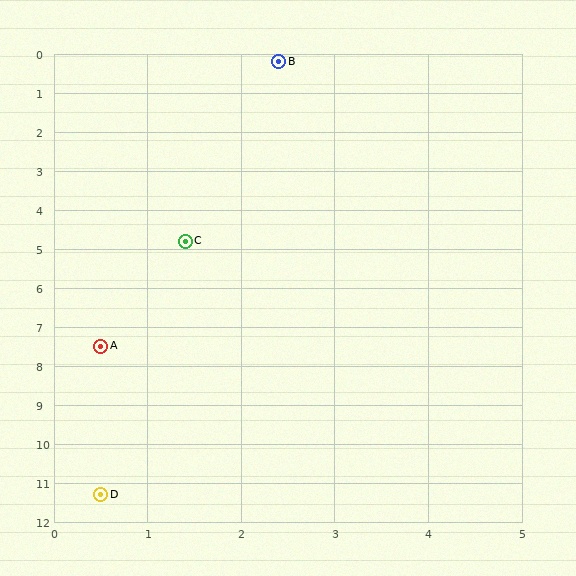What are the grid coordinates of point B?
Point B is at approximately (2.4, 0.2).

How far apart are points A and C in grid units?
Points A and C are about 2.8 grid units apart.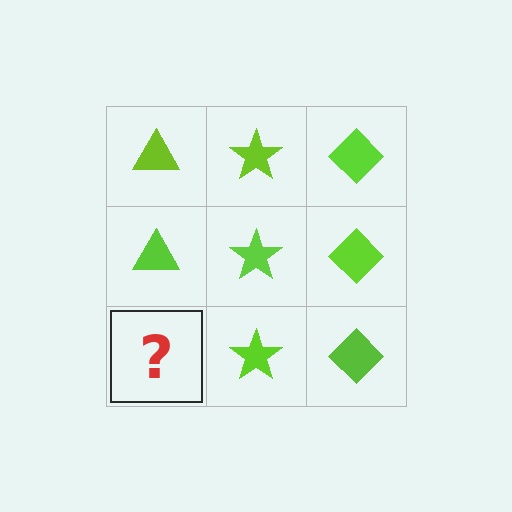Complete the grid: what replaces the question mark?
The question mark should be replaced with a lime triangle.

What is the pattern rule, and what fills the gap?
The rule is that each column has a consistent shape. The gap should be filled with a lime triangle.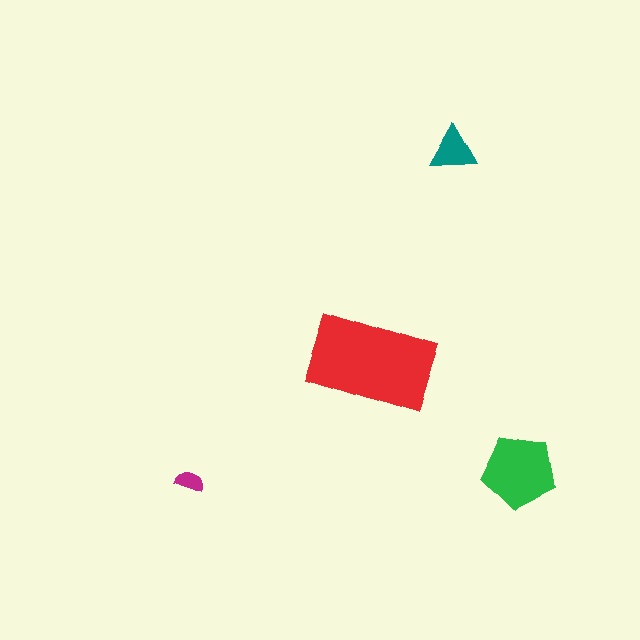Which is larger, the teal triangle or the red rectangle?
The red rectangle.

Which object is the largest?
The red rectangle.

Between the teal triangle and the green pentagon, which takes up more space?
The green pentagon.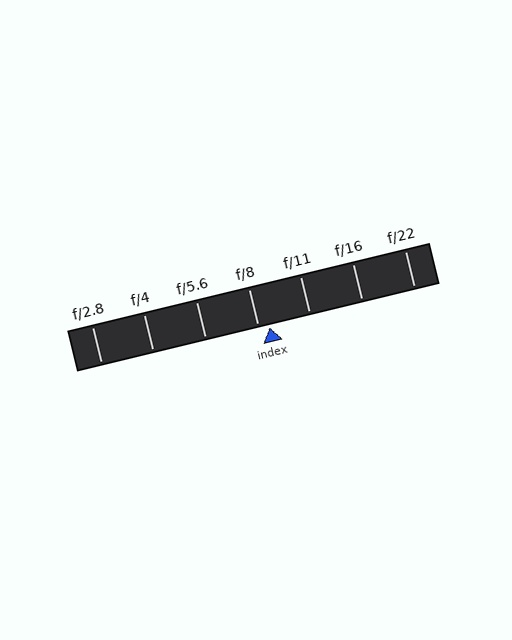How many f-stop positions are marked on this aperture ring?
There are 7 f-stop positions marked.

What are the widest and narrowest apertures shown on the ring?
The widest aperture shown is f/2.8 and the narrowest is f/22.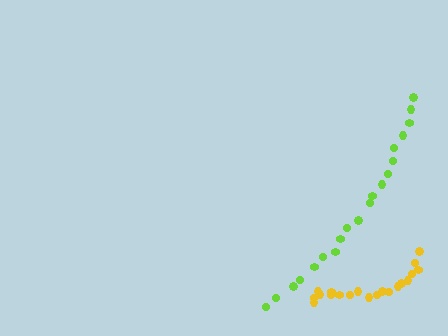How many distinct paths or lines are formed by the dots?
There are 2 distinct paths.